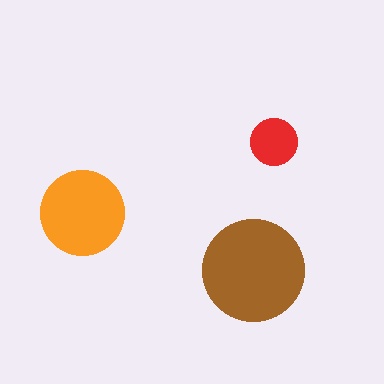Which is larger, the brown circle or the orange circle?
The brown one.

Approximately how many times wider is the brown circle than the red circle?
About 2 times wider.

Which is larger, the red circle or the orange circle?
The orange one.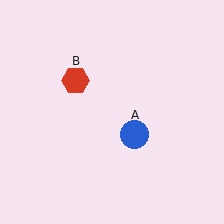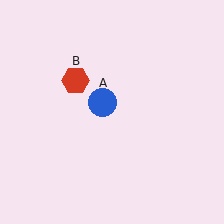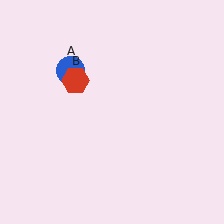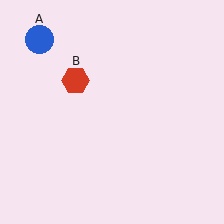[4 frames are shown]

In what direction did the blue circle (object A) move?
The blue circle (object A) moved up and to the left.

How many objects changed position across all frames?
1 object changed position: blue circle (object A).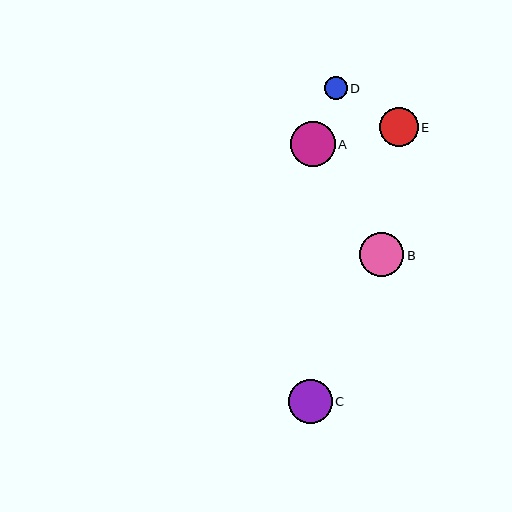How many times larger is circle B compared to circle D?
Circle B is approximately 2.0 times the size of circle D.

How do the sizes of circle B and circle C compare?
Circle B and circle C are approximately the same size.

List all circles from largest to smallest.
From largest to smallest: A, B, C, E, D.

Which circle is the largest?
Circle A is the largest with a size of approximately 44 pixels.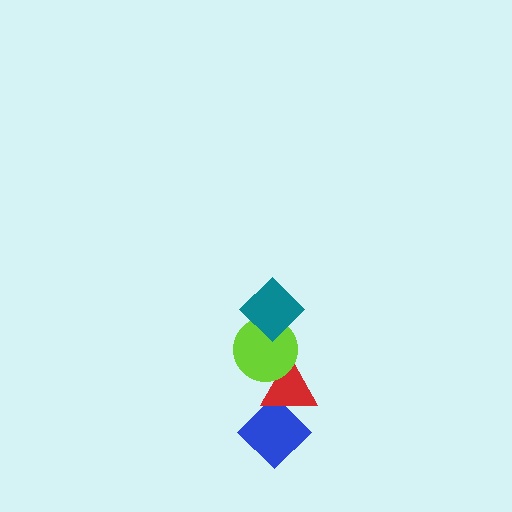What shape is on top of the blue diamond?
The red triangle is on top of the blue diamond.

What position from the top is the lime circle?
The lime circle is 2nd from the top.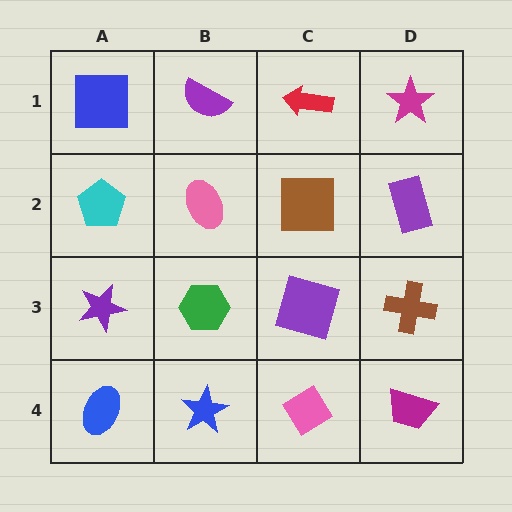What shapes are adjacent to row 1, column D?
A purple rectangle (row 2, column D), a red arrow (row 1, column C).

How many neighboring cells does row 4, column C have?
3.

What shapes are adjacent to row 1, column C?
A brown square (row 2, column C), a purple semicircle (row 1, column B), a magenta star (row 1, column D).